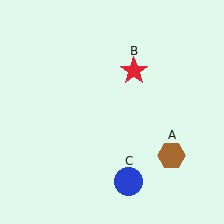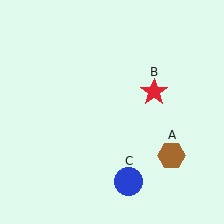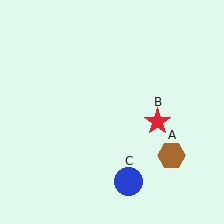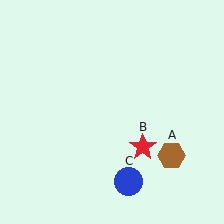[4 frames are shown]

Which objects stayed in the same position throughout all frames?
Brown hexagon (object A) and blue circle (object C) remained stationary.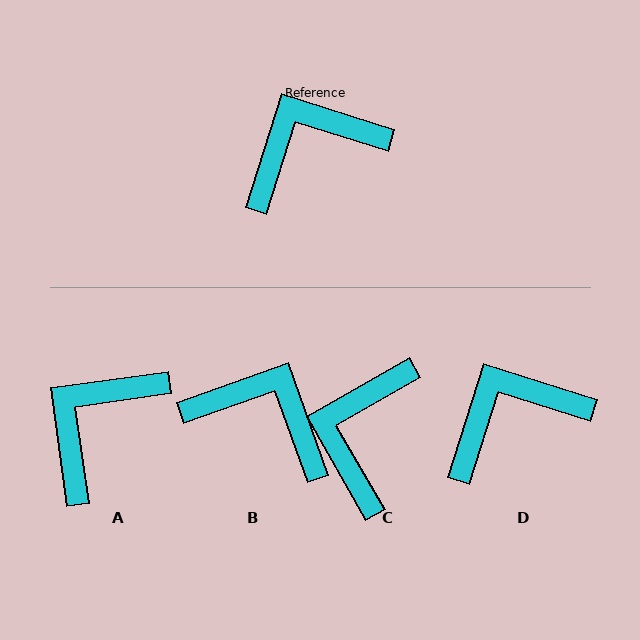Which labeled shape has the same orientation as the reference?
D.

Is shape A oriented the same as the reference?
No, it is off by about 26 degrees.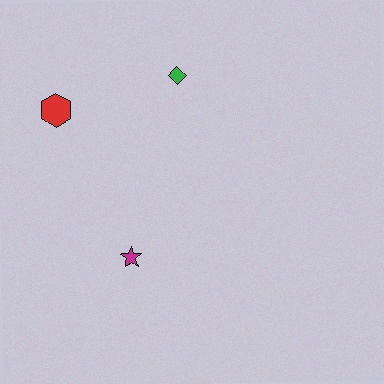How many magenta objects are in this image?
There is 1 magenta object.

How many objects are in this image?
There are 3 objects.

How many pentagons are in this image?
There are no pentagons.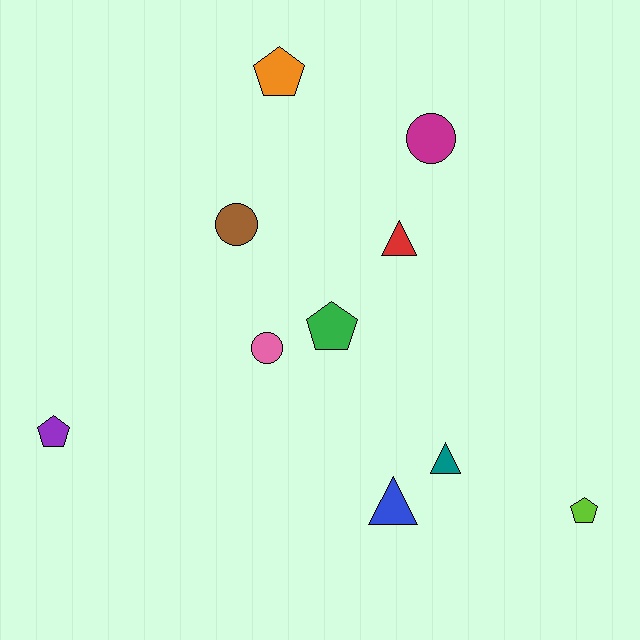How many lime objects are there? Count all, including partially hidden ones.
There is 1 lime object.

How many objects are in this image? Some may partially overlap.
There are 10 objects.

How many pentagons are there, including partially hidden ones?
There are 4 pentagons.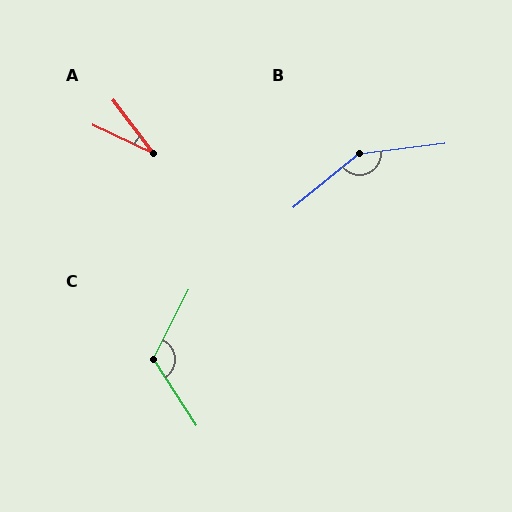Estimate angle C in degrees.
Approximately 120 degrees.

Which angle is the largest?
B, at approximately 148 degrees.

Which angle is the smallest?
A, at approximately 28 degrees.